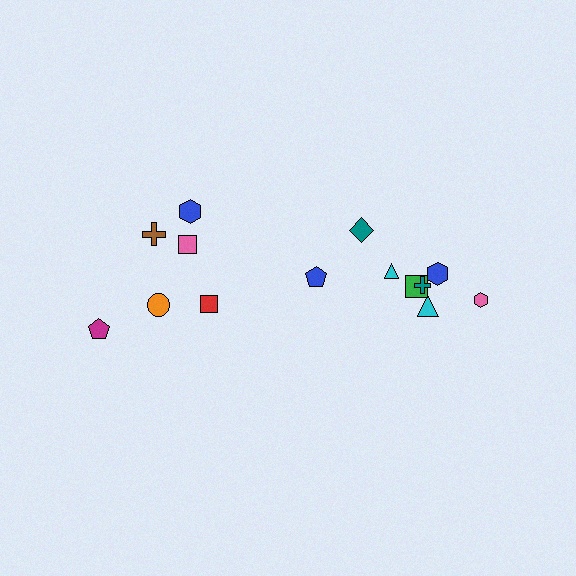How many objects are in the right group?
There are 8 objects.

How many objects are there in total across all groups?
There are 14 objects.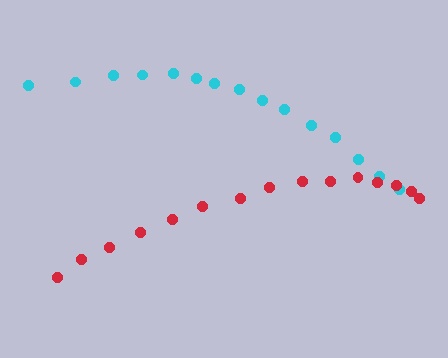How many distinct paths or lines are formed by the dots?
There are 2 distinct paths.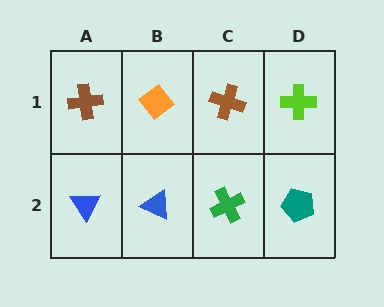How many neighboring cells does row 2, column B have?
3.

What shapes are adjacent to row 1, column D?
A teal pentagon (row 2, column D), a brown cross (row 1, column C).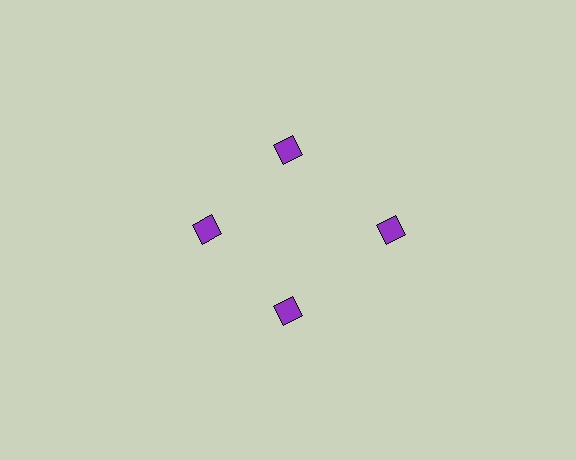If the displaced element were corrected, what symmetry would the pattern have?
It would have 4-fold rotational symmetry — the pattern would map onto itself every 90 degrees.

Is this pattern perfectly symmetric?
No. The 4 purple diamonds are arranged in a ring, but one element near the 3 o'clock position is pushed outward from the center, breaking the 4-fold rotational symmetry.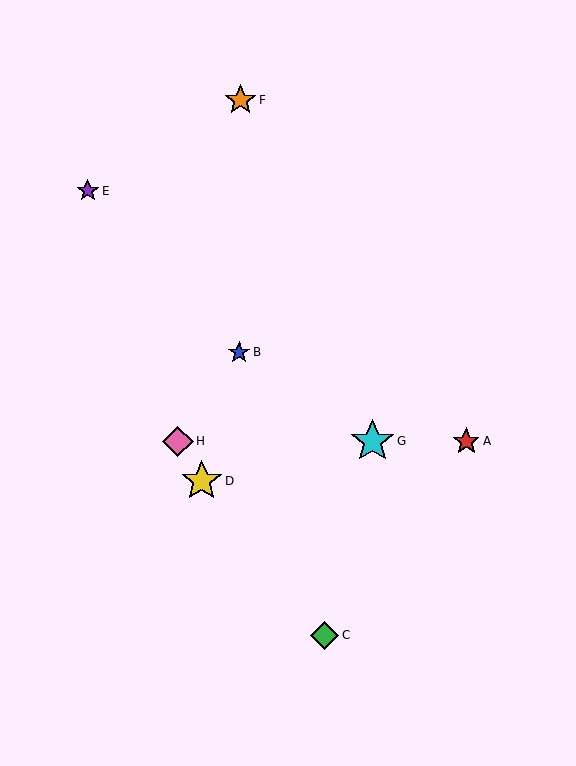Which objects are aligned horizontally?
Objects A, G, H are aligned horizontally.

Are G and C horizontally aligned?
No, G is at y≈441 and C is at y≈635.